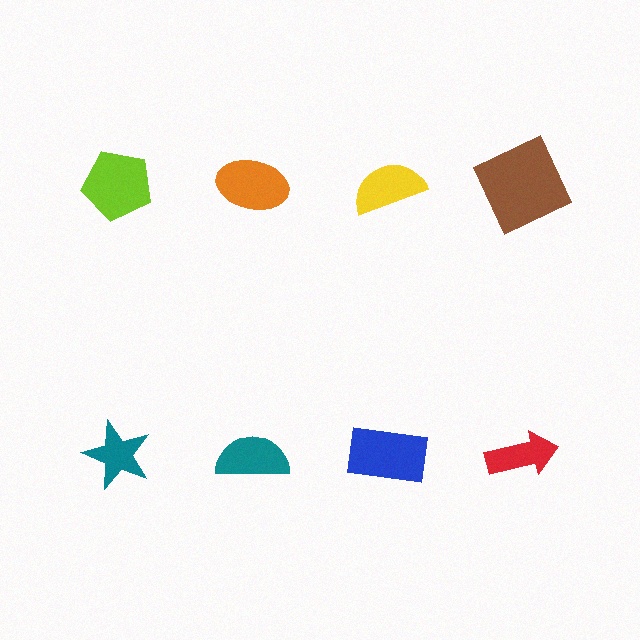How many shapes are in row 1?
4 shapes.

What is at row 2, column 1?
A teal star.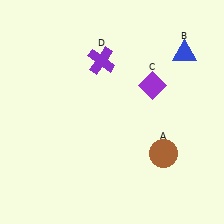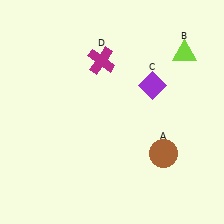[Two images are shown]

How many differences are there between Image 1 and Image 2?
There are 2 differences between the two images.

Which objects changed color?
B changed from blue to lime. D changed from purple to magenta.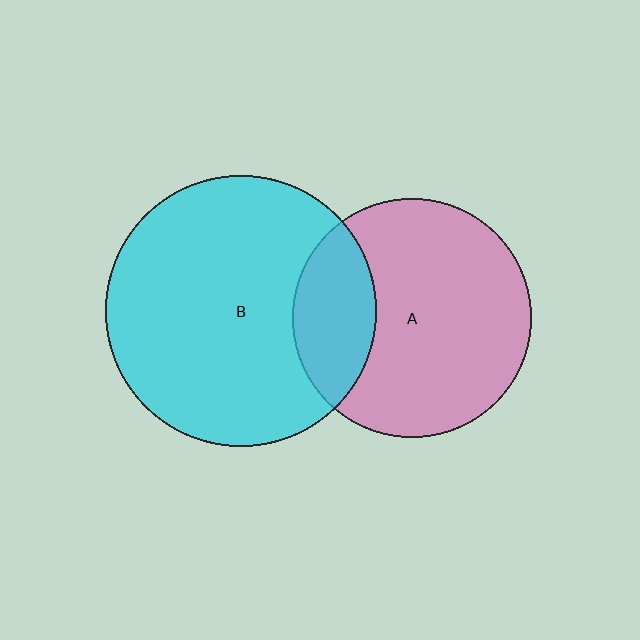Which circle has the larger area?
Circle B (cyan).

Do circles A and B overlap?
Yes.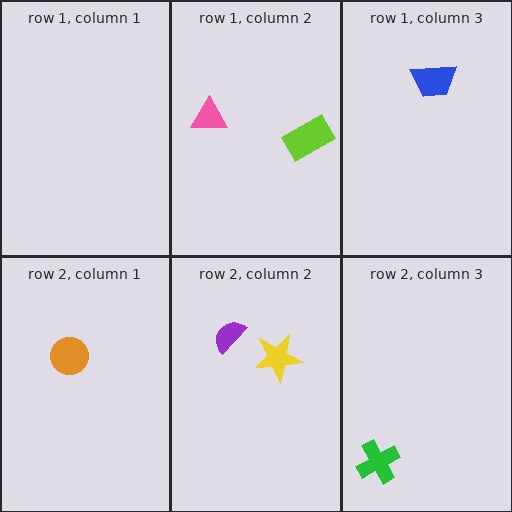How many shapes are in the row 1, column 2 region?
2.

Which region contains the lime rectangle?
The row 1, column 2 region.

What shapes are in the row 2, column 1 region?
The orange circle.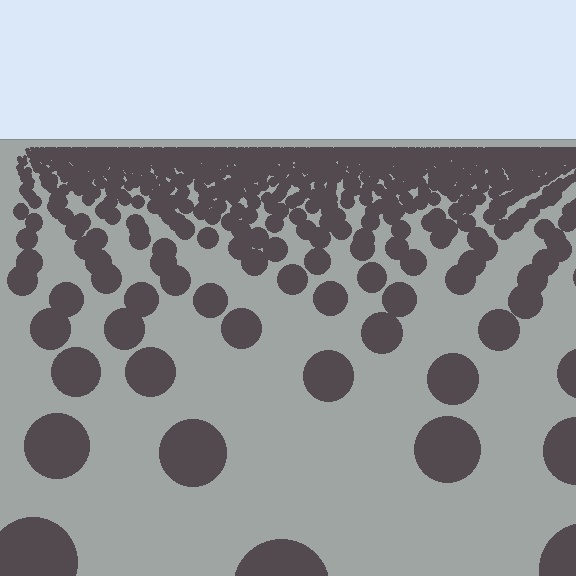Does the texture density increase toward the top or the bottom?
Density increases toward the top.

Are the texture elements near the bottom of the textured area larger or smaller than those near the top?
Larger. Near the bottom, elements are closer to the viewer and appear at a bigger on-screen size.